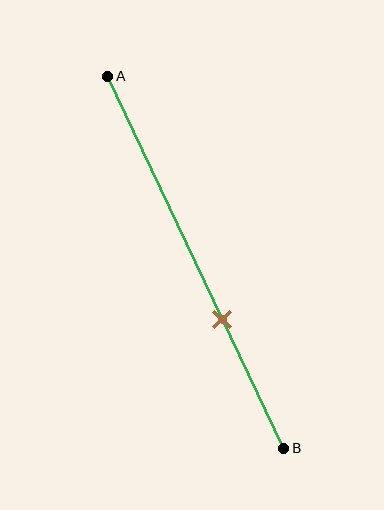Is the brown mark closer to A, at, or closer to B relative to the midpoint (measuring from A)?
The brown mark is closer to point B than the midpoint of segment AB.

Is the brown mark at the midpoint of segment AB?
No, the mark is at about 65% from A, not at the 50% midpoint.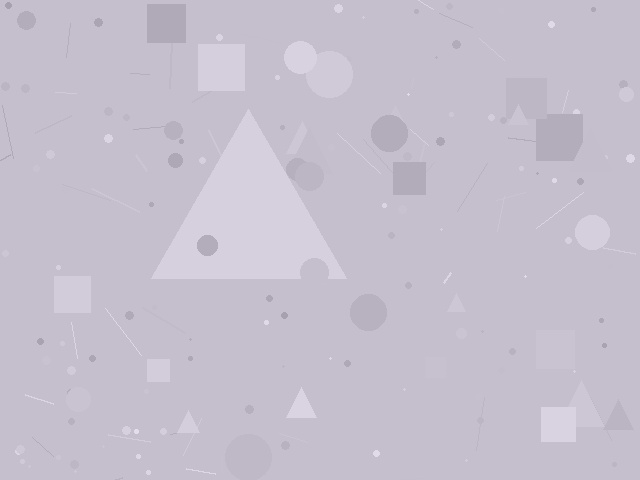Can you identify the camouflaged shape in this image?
The camouflaged shape is a triangle.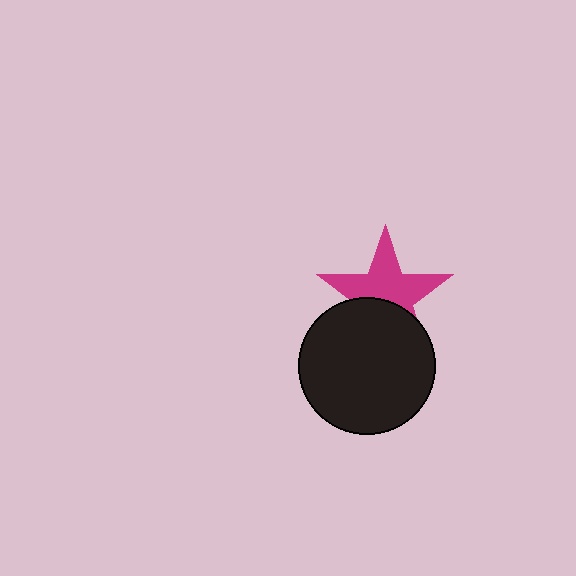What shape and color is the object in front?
The object in front is a black circle.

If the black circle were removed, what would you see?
You would see the complete magenta star.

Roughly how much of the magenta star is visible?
About half of it is visible (roughly 60%).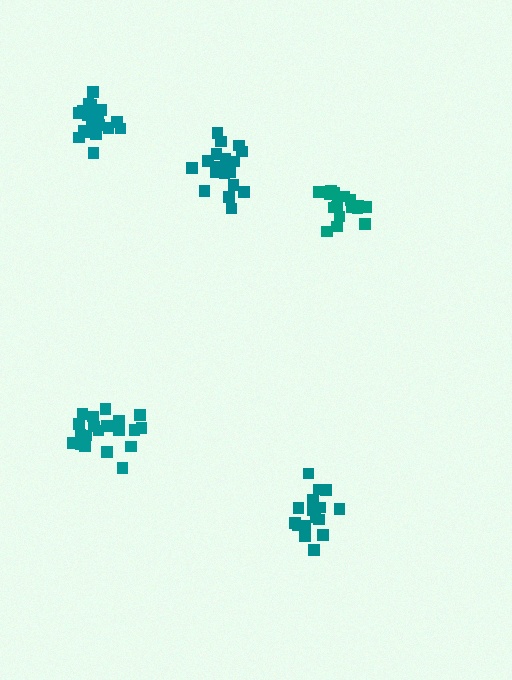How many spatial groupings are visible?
There are 5 spatial groupings.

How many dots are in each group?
Group 1: 18 dots, Group 2: 19 dots, Group 3: 21 dots, Group 4: 20 dots, Group 5: 16 dots (94 total).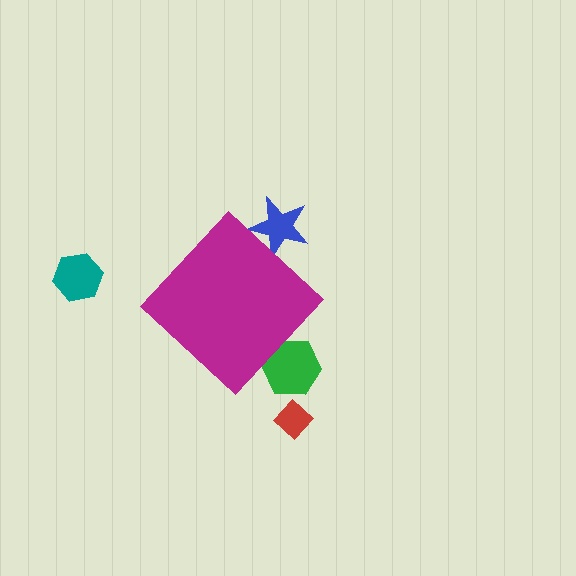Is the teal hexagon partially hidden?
No, the teal hexagon is fully visible.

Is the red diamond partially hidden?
No, the red diamond is fully visible.